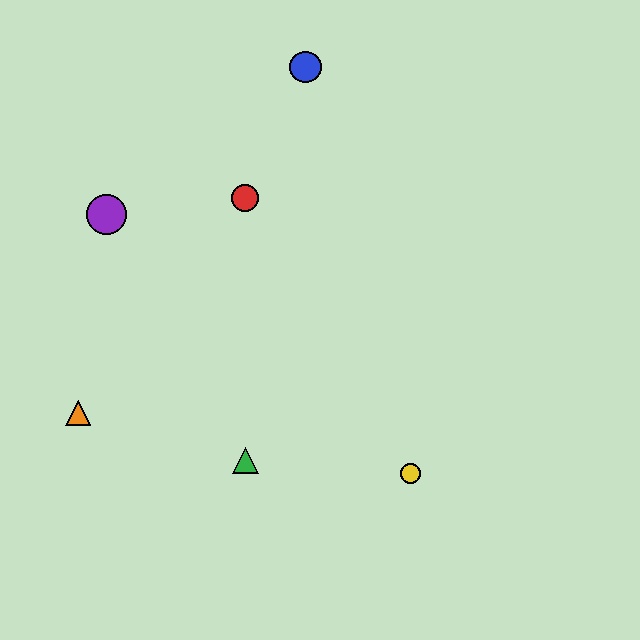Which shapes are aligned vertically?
The red circle, the green triangle are aligned vertically.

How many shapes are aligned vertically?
2 shapes (the red circle, the green triangle) are aligned vertically.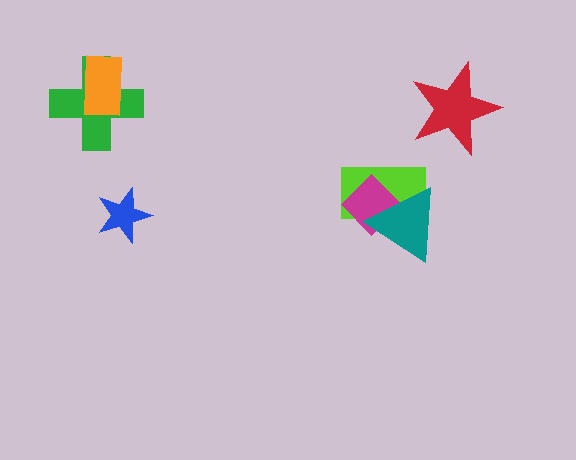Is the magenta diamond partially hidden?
Yes, it is partially covered by another shape.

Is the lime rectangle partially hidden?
Yes, it is partially covered by another shape.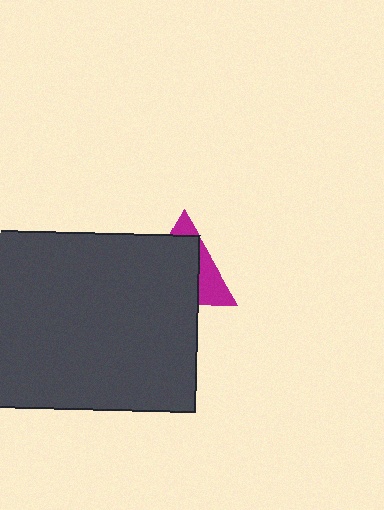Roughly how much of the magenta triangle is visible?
A small part of it is visible (roughly 33%).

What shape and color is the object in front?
The object in front is a dark gray rectangle.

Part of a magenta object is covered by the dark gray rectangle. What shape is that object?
It is a triangle.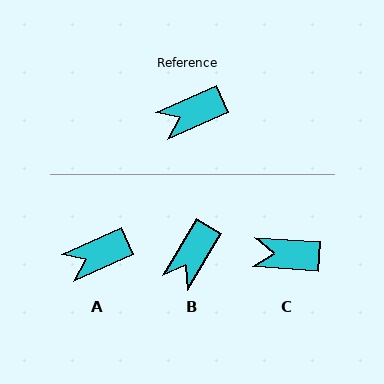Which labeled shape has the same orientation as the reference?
A.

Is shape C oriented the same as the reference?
No, it is off by about 28 degrees.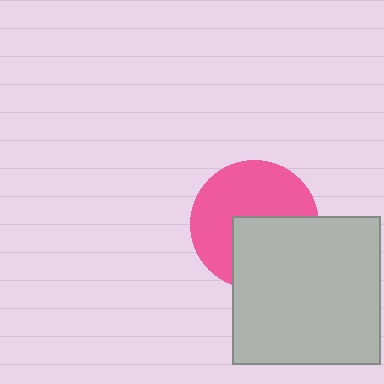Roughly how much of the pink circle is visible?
About half of it is visible (roughly 58%).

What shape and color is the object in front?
The object in front is a light gray square.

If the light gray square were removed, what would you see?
You would see the complete pink circle.